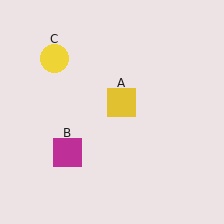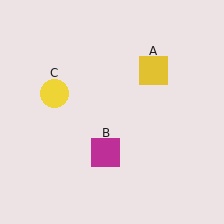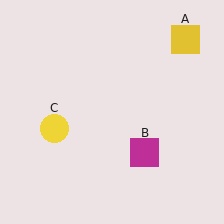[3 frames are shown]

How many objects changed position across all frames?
3 objects changed position: yellow square (object A), magenta square (object B), yellow circle (object C).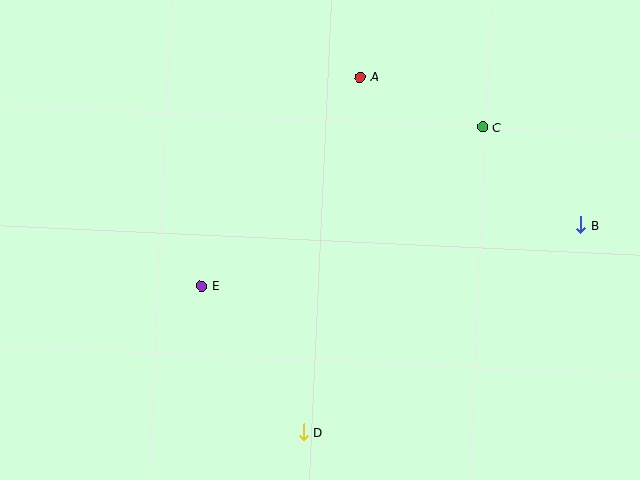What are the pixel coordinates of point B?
Point B is at (581, 225).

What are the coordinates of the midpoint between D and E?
The midpoint between D and E is at (252, 359).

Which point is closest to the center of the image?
Point E at (202, 286) is closest to the center.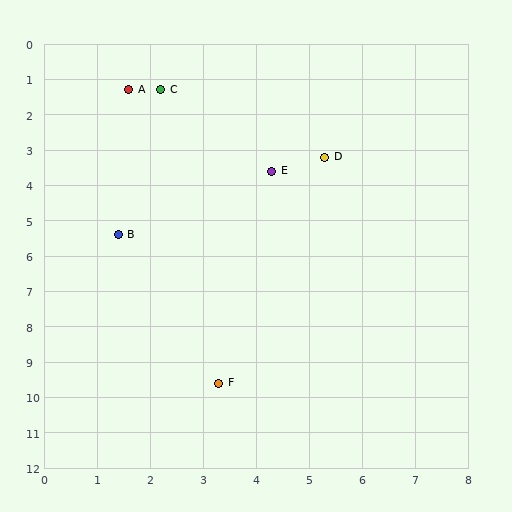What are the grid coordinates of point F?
Point F is at approximately (3.3, 9.6).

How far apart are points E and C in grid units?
Points E and C are about 3.1 grid units apart.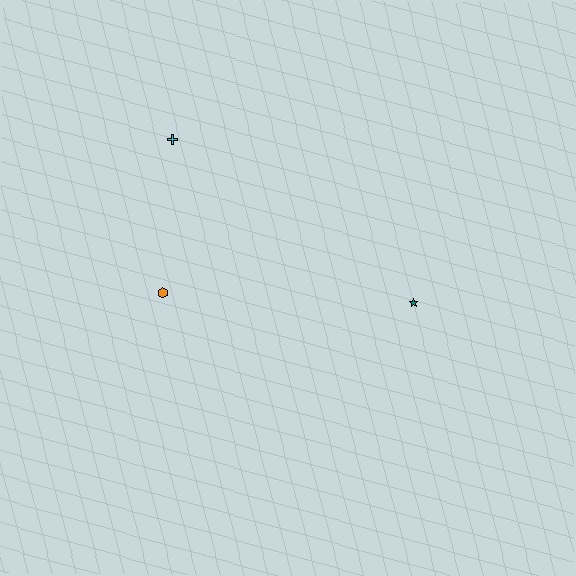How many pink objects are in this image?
There are no pink objects.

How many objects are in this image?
There are 3 objects.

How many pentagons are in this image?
There are no pentagons.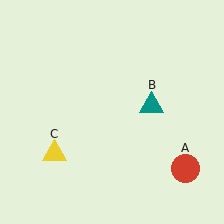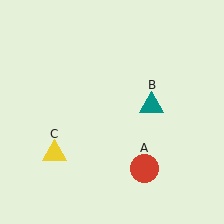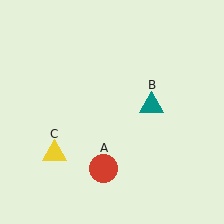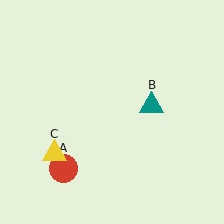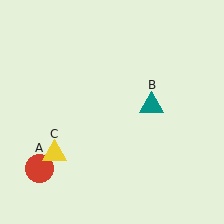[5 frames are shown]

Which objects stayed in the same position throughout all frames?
Teal triangle (object B) and yellow triangle (object C) remained stationary.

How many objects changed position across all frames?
1 object changed position: red circle (object A).